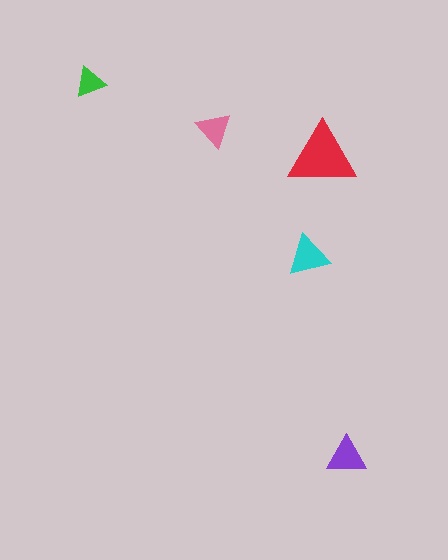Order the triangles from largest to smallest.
the red one, the cyan one, the purple one, the pink one, the green one.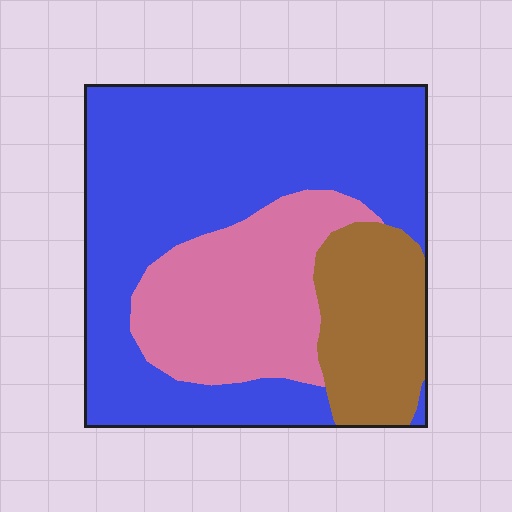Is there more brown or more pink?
Pink.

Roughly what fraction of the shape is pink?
Pink takes up about one quarter (1/4) of the shape.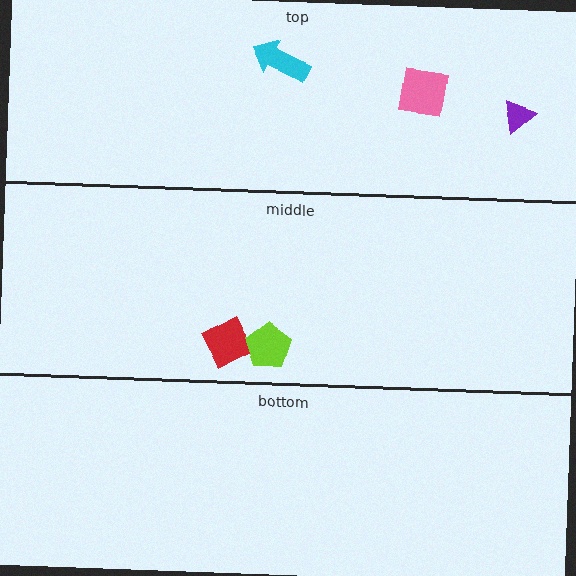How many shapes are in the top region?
3.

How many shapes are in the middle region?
2.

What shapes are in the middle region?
The red diamond, the lime pentagon.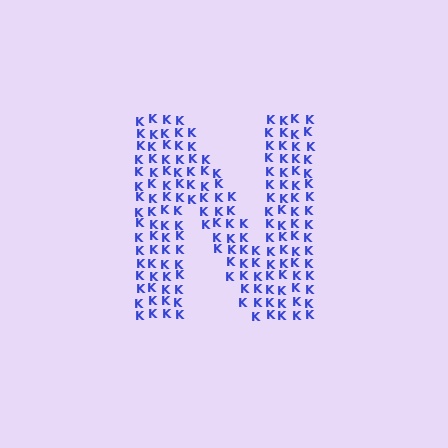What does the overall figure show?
The overall figure shows the letter N.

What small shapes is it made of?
It is made of small letter K's.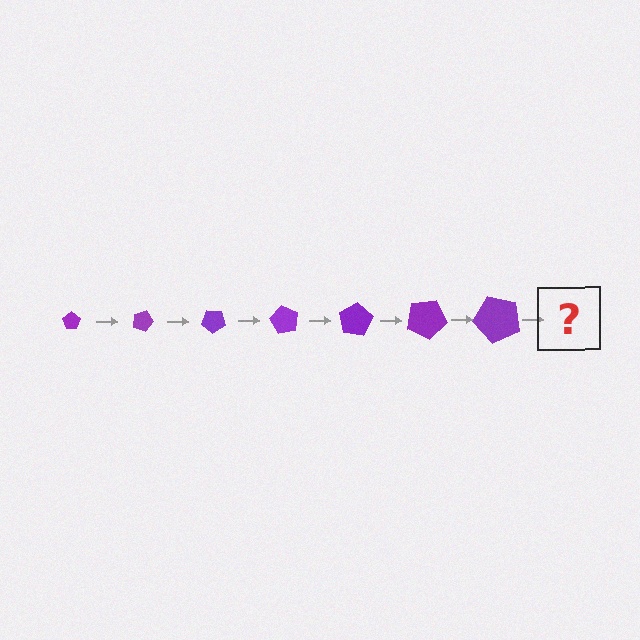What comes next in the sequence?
The next element should be a pentagon, larger than the previous one and rotated 140 degrees from the start.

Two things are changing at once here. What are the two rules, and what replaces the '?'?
The two rules are that the pentagon grows larger each step and it rotates 20 degrees each step. The '?' should be a pentagon, larger than the previous one and rotated 140 degrees from the start.